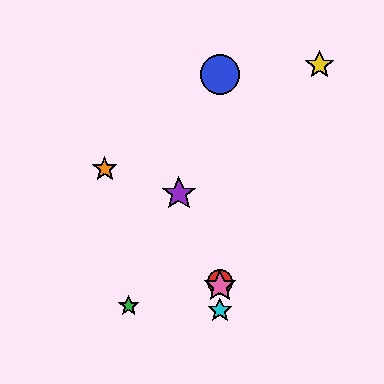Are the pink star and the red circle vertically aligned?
Yes, both are at x≈220.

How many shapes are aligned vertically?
4 shapes (the red circle, the blue circle, the cyan star, the pink star) are aligned vertically.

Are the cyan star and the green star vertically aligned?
No, the cyan star is at x≈220 and the green star is at x≈129.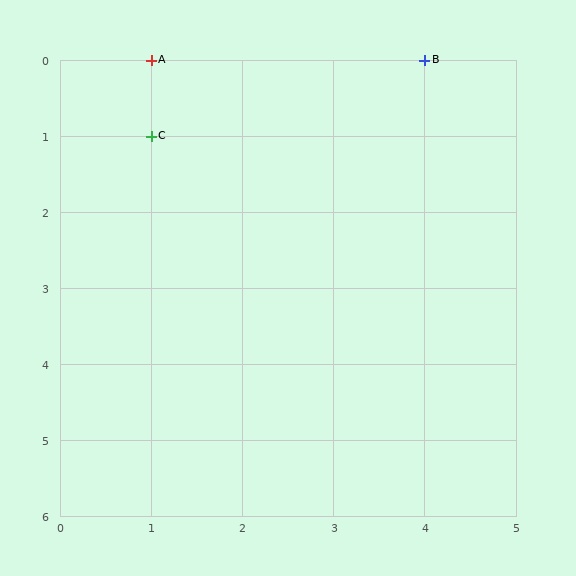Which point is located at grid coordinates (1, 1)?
Point C is at (1, 1).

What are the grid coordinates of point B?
Point B is at grid coordinates (4, 0).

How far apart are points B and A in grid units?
Points B and A are 3 columns apart.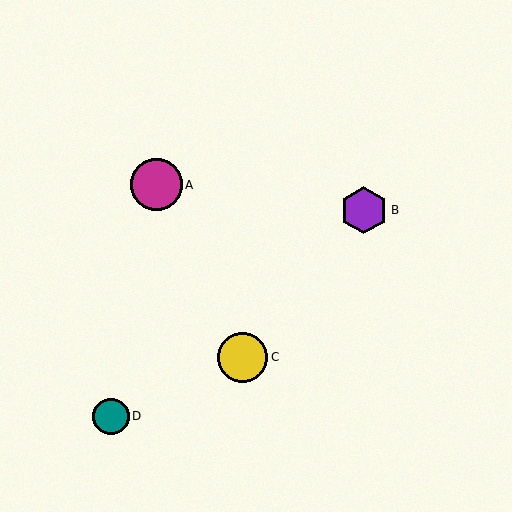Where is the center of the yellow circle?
The center of the yellow circle is at (243, 357).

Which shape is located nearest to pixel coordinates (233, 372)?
The yellow circle (labeled C) at (243, 357) is nearest to that location.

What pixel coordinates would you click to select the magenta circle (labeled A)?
Click at (156, 185) to select the magenta circle A.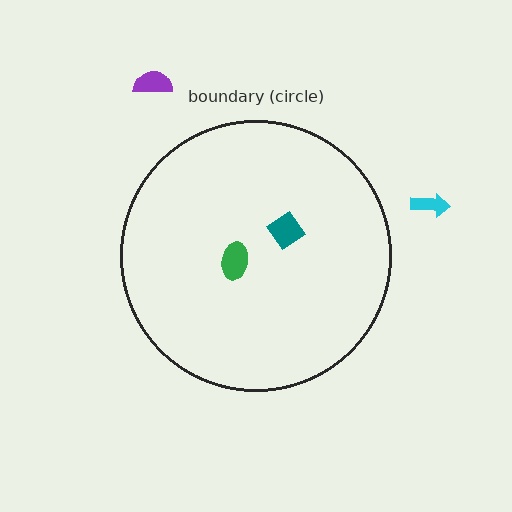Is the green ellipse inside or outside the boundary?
Inside.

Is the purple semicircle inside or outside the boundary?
Outside.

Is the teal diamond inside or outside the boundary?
Inside.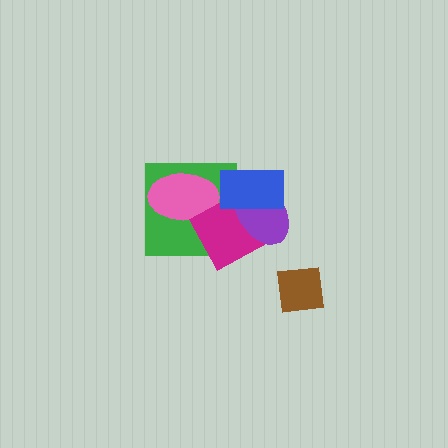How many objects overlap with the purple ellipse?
3 objects overlap with the purple ellipse.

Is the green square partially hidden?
Yes, it is partially covered by another shape.